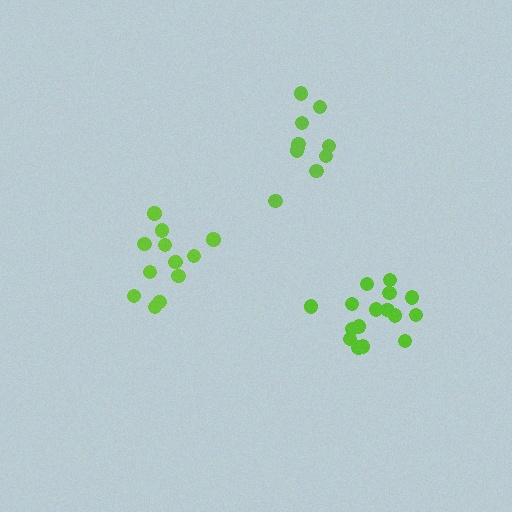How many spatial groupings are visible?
There are 3 spatial groupings.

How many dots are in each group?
Group 1: 12 dots, Group 2: 10 dots, Group 3: 16 dots (38 total).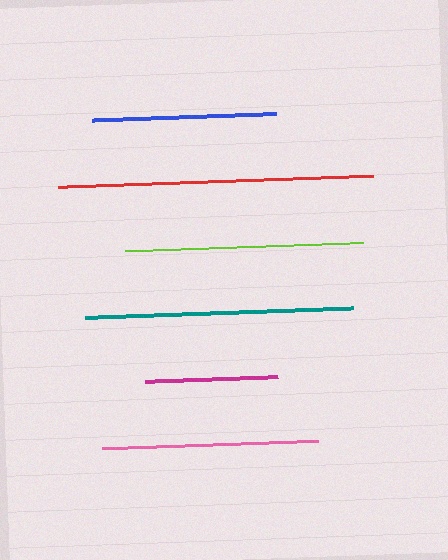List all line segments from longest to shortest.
From longest to shortest: red, teal, lime, pink, blue, magenta.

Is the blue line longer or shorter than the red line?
The red line is longer than the blue line.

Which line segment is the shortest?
The magenta line is the shortest at approximately 134 pixels.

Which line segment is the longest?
The red line is the longest at approximately 316 pixels.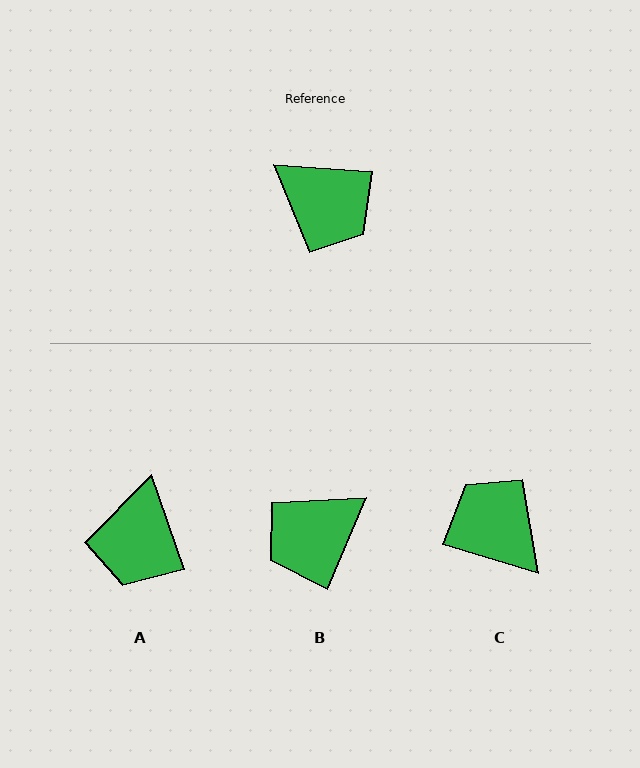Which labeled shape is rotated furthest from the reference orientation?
C, about 168 degrees away.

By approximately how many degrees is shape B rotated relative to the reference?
Approximately 109 degrees clockwise.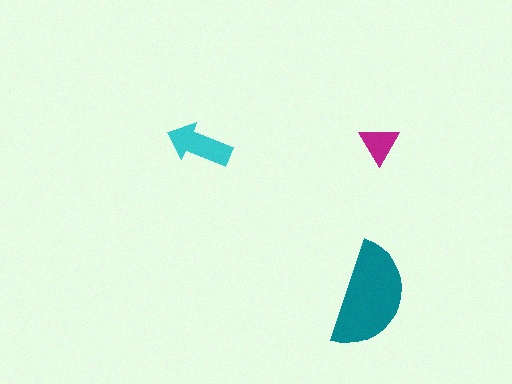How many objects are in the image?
There are 3 objects in the image.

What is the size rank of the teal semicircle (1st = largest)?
1st.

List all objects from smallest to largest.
The magenta triangle, the cyan arrow, the teal semicircle.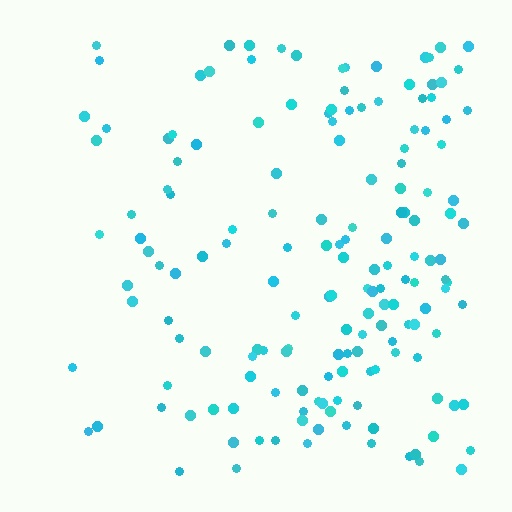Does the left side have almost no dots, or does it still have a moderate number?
Still a moderate number, just noticeably fewer than the right.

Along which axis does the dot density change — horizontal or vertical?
Horizontal.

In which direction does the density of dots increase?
From left to right, with the right side densest.